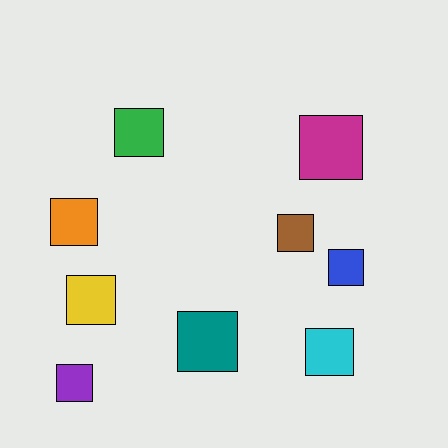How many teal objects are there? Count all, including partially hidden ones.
There is 1 teal object.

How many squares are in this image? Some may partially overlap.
There are 9 squares.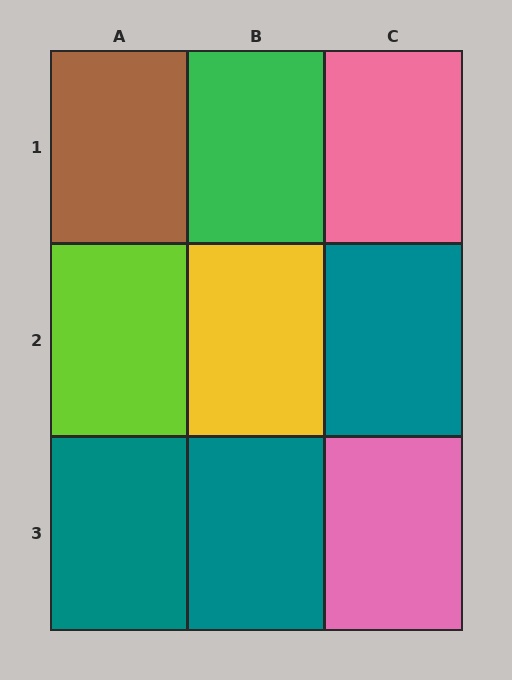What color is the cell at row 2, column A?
Lime.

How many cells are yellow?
1 cell is yellow.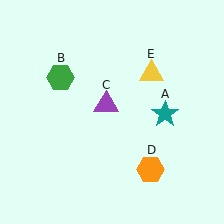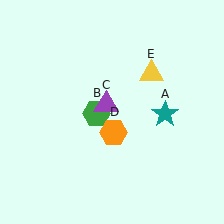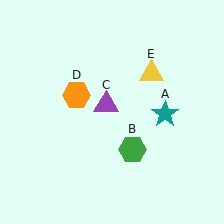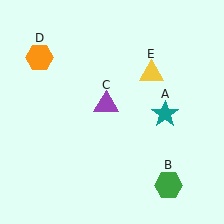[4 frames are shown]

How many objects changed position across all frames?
2 objects changed position: green hexagon (object B), orange hexagon (object D).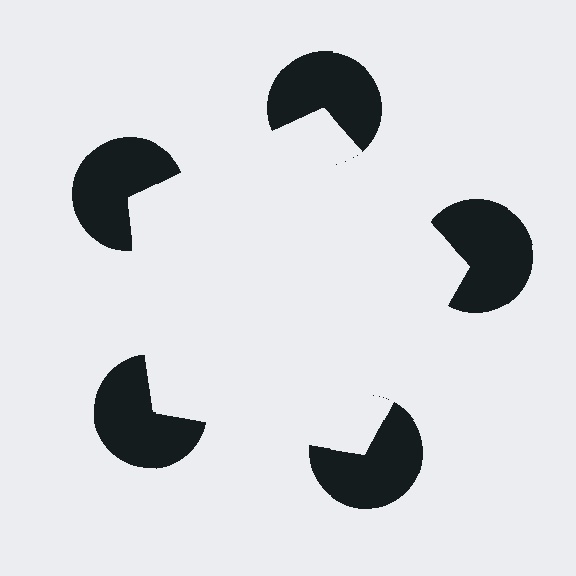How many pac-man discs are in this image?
There are 5 — one at each vertex of the illusory pentagon.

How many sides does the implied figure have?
5 sides.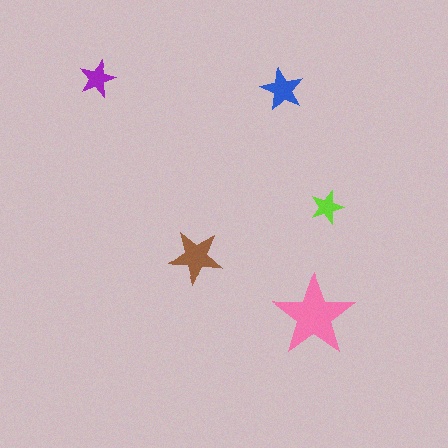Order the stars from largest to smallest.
the pink one, the brown one, the blue one, the purple one, the lime one.